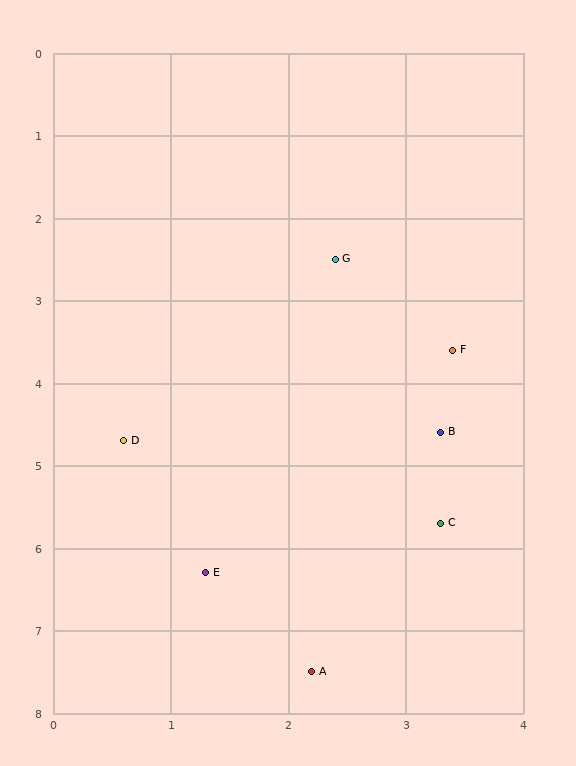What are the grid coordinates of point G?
Point G is at approximately (2.4, 2.5).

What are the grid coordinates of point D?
Point D is at approximately (0.6, 4.7).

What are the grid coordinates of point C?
Point C is at approximately (3.3, 5.7).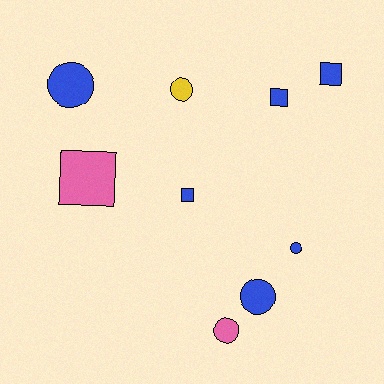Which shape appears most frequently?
Circle, with 5 objects.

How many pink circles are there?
There is 1 pink circle.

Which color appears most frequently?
Blue, with 6 objects.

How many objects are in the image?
There are 9 objects.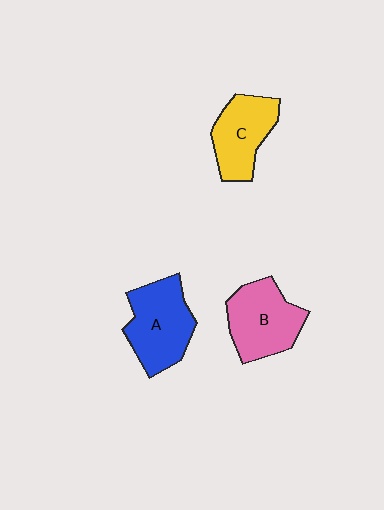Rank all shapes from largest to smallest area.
From largest to smallest: A (blue), B (pink), C (yellow).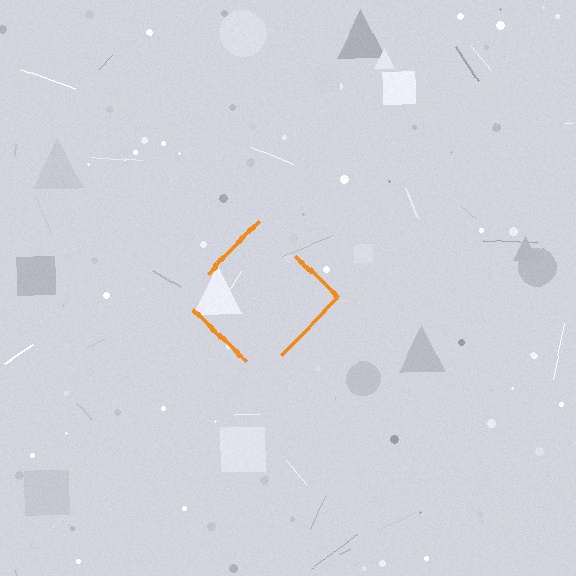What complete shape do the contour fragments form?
The contour fragments form a diamond.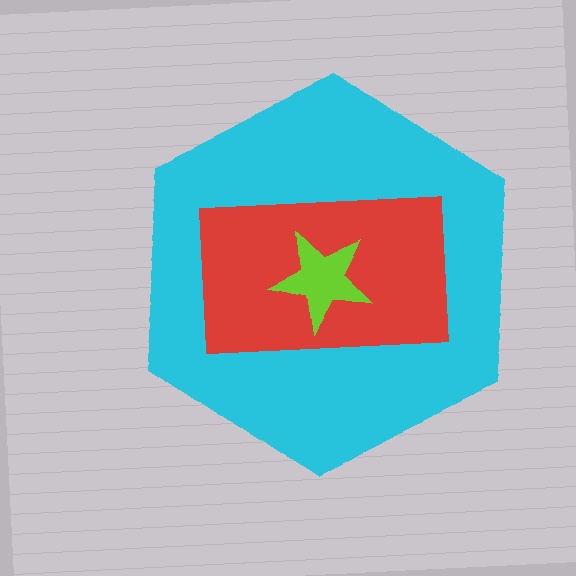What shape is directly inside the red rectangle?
The lime star.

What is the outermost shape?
The cyan hexagon.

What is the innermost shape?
The lime star.